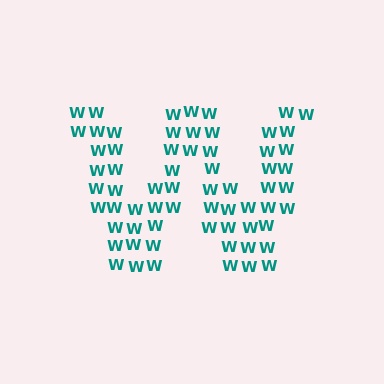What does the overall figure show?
The overall figure shows the letter W.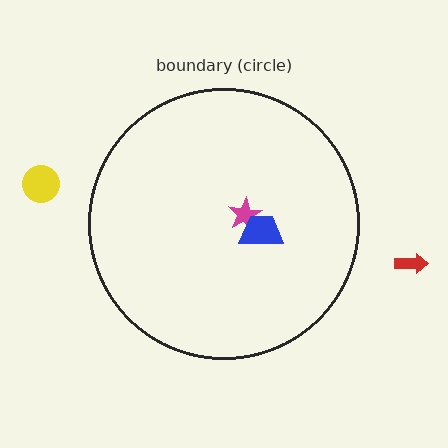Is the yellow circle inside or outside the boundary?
Outside.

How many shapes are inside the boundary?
2 inside, 2 outside.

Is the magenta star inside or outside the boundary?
Inside.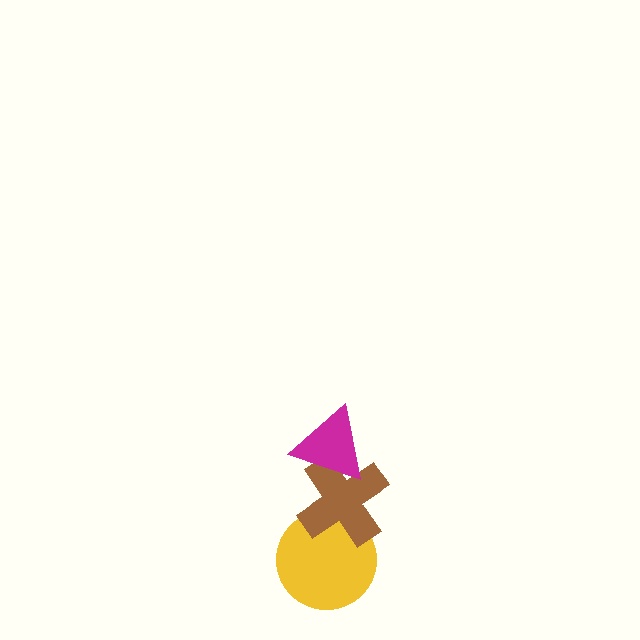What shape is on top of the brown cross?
The magenta triangle is on top of the brown cross.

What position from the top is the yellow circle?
The yellow circle is 3rd from the top.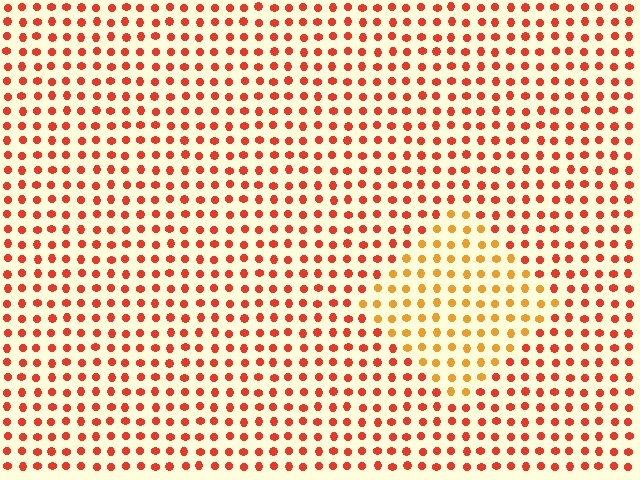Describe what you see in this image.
The image is filled with small red elements in a uniform arrangement. A diamond-shaped region is visible where the elements are tinted to a slightly different hue, forming a subtle color boundary.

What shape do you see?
I see a diamond.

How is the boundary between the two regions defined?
The boundary is defined purely by a slight shift in hue (about 32 degrees). Spacing, size, and orientation are identical on both sides.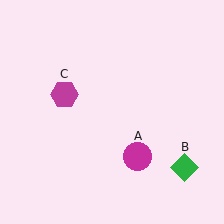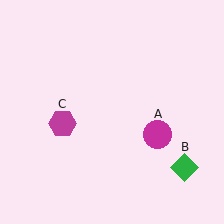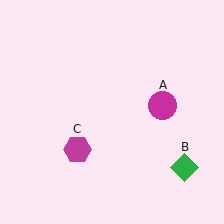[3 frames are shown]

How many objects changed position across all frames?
2 objects changed position: magenta circle (object A), magenta hexagon (object C).